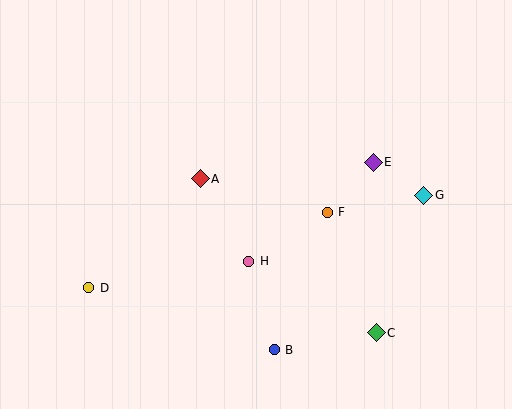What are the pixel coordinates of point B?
Point B is at (274, 350).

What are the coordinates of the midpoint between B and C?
The midpoint between B and C is at (325, 341).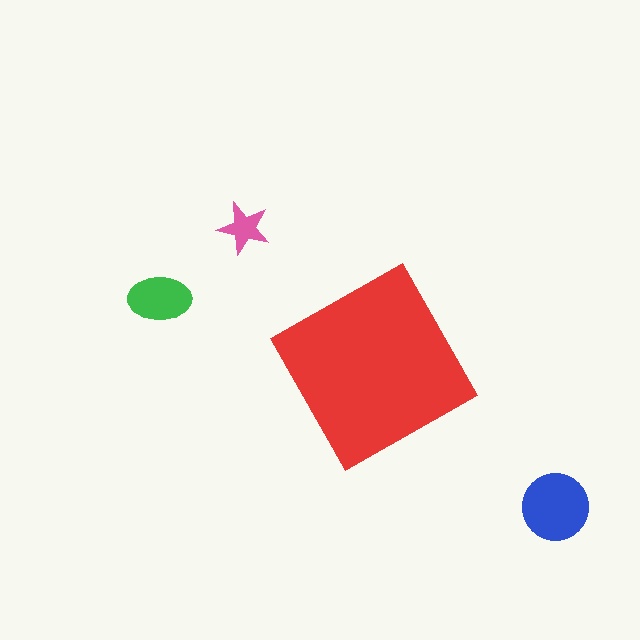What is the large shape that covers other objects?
A red diamond.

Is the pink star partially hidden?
No, the pink star is fully visible.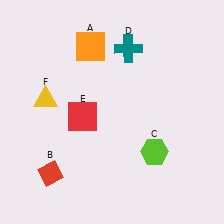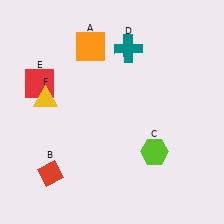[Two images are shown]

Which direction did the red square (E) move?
The red square (E) moved left.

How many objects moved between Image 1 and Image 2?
1 object moved between the two images.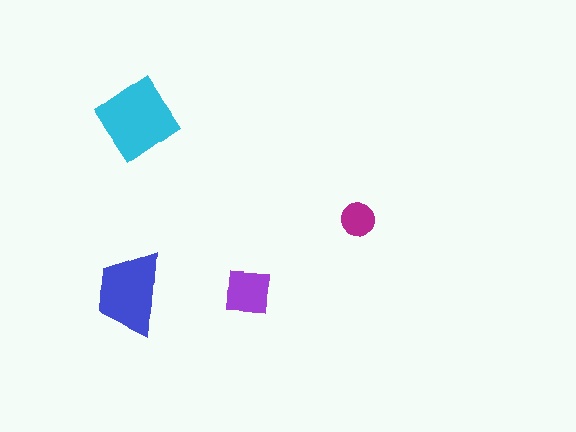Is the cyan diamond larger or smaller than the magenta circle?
Larger.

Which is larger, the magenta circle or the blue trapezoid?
The blue trapezoid.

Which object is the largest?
The cyan diamond.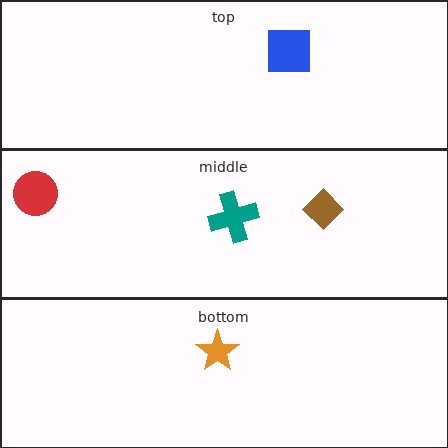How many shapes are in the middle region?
3.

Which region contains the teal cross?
The middle region.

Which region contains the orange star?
The bottom region.